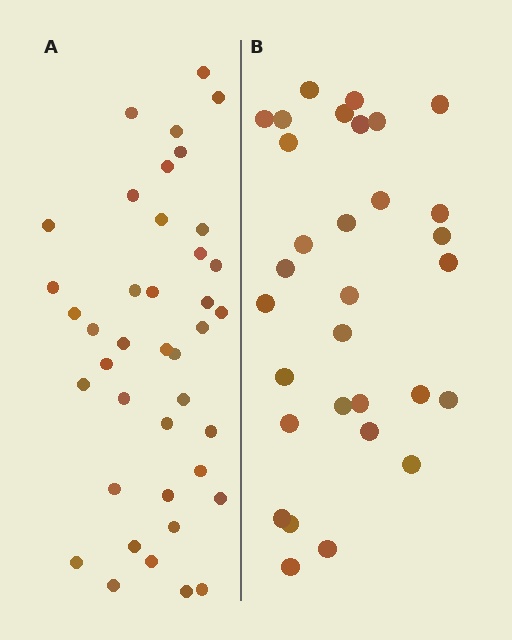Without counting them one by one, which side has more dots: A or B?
Region A (the left region) has more dots.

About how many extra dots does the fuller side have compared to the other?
Region A has roughly 8 or so more dots than region B.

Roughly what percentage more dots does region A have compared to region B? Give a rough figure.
About 30% more.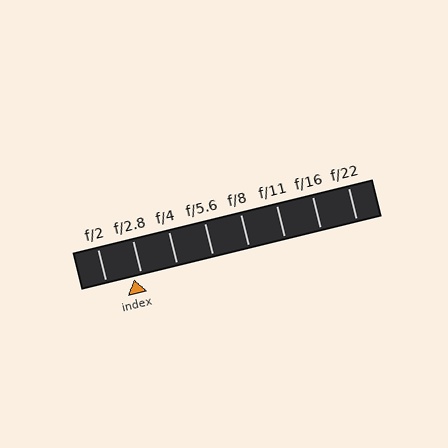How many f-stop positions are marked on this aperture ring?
There are 8 f-stop positions marked.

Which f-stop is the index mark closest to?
The index mark is closest to f/2.8.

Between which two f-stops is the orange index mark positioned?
The index mark is between f/2 and f/2.8.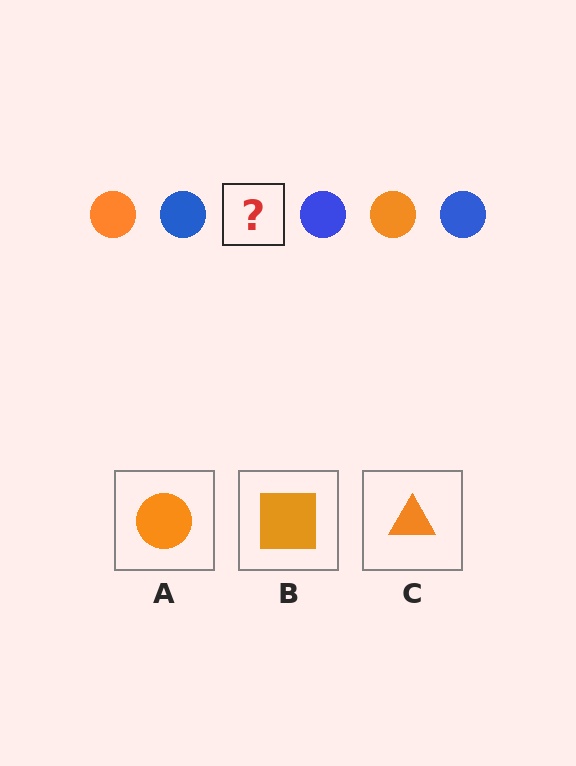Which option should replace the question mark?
Option A.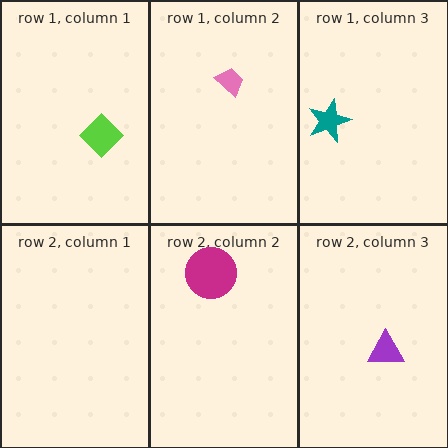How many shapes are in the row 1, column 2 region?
1.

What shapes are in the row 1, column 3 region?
The teal star.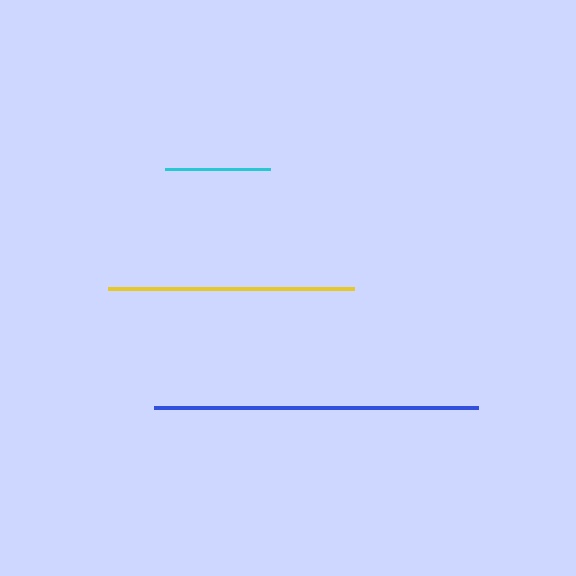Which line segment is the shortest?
The cyan line is the shortest at approximately 105 pixels.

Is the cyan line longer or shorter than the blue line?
The blue line is longer than the cyan line.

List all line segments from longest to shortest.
From longest to shortest: blue, yellow, cyan.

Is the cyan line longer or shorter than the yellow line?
The yellow line is longer than the cyan line.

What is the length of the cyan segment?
The cyan segment is approximately 105 pixels long.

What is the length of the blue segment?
The blue segment is approximately 324 pixels long.